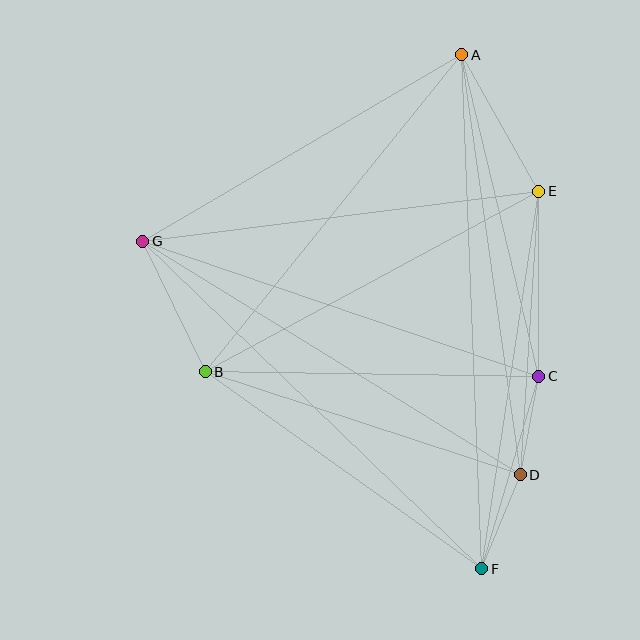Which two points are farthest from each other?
Points A and F are farthest from each other.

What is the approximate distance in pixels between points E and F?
The distance between E and F is approximately 382 pixels.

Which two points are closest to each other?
Points C and D are closest to each other.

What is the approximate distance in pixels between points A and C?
The distance between A and C is approximately 330 pixels.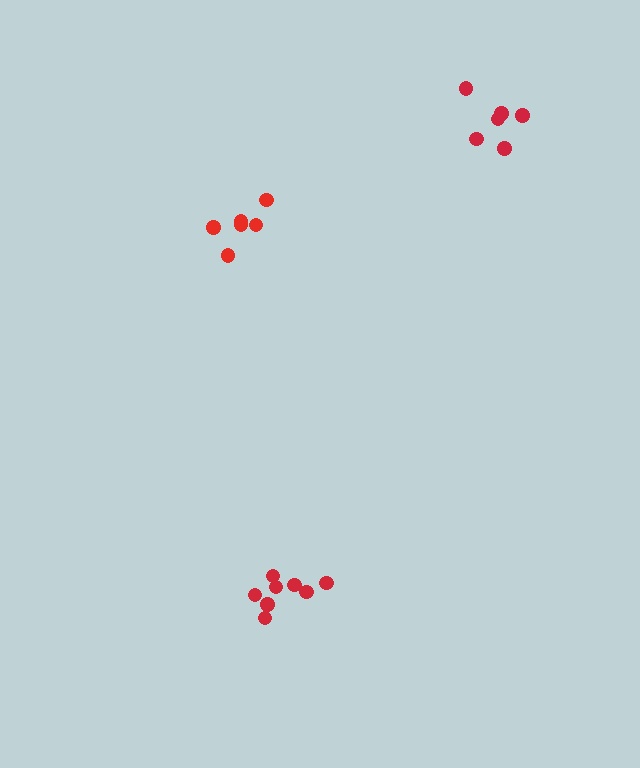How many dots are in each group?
Group 1: 8 dots, Group 2: 6 dots, Group 3: 6 dots (20 total).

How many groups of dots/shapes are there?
There are 3 groups.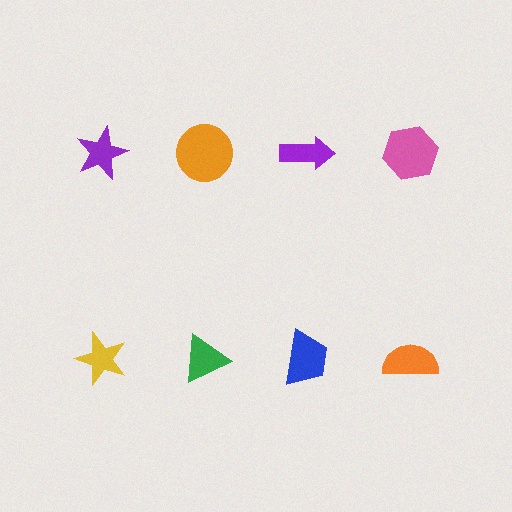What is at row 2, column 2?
A green triangle.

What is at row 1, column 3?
A purple arrow.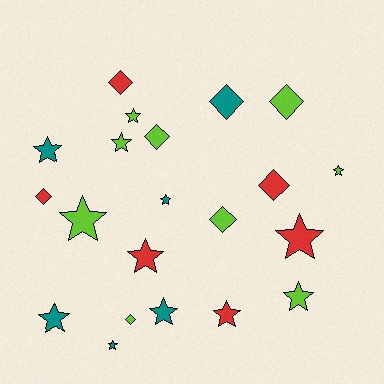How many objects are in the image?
There are 21 objects.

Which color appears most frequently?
Lime, with 9 objects.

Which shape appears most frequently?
Star, with 13 objects.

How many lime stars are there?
There are 5 lime stars.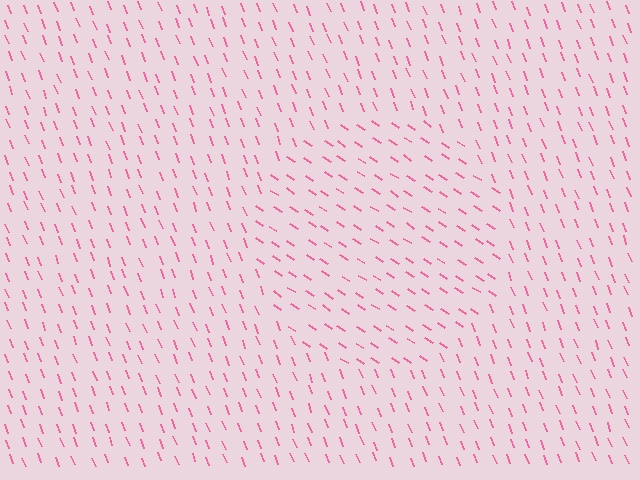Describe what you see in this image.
The image is filled with small pink line segments. A circle region in the image has lines oriented differently from the surrounding lines, creating a visible texture boundary.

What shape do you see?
I see a circle.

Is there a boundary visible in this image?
Yes, there is a texture boundary formed by a change in line orientation.